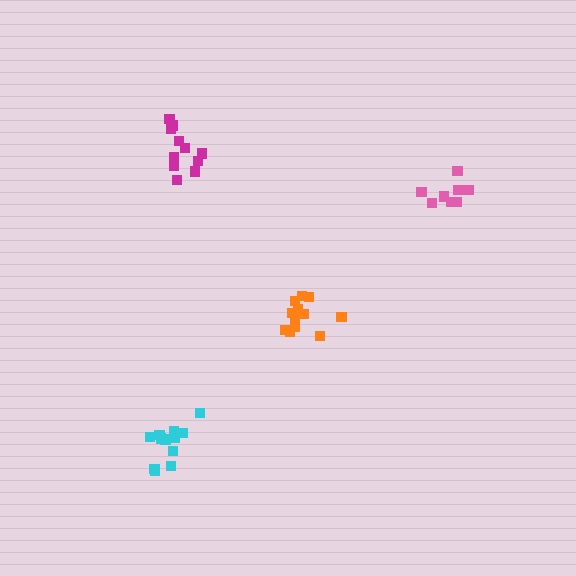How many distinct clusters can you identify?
There are 4 distinct clusters.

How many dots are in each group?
Group 1: 8 dots, Group 2: 12 dots, Group 3: 11 dots, Group 4: 12 dots (43 total).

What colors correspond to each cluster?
The clusters are colored: pink, orange, magenta, cyan.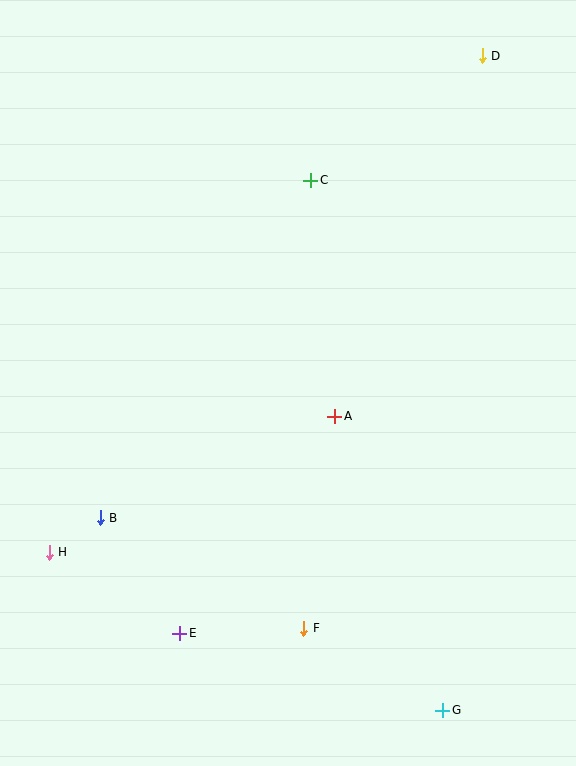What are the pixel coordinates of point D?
Point D is at (482, 56).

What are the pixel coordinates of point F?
Point F is at (304, 628).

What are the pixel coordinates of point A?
Point A is at (335, 416).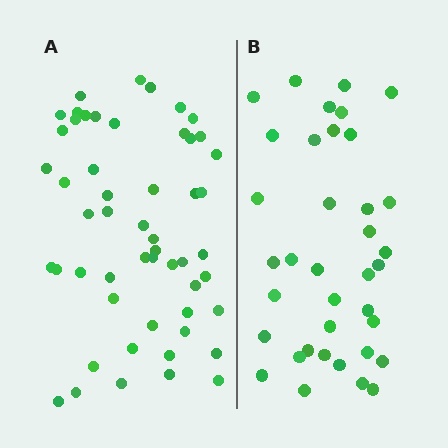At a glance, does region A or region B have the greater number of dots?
Region A (the left region) has more dots.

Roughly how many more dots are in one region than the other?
Region A has approximately 15 more dots than region B.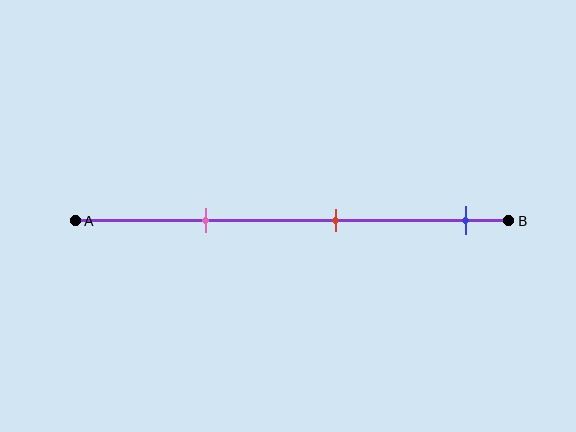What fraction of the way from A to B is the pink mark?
The pink mark is approximately 30% (0.3) of the way from A to B.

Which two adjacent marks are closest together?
The pink and red marks are the closest adjacent pair.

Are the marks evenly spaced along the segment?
Yes, the marks are approximately evenly spaced.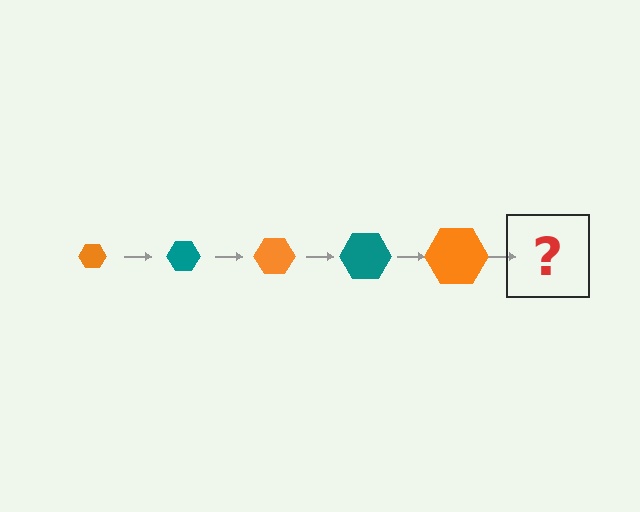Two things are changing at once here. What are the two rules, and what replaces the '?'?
The two rules are that the hexagon grows larger each step and the color cycles through orange and teal. The '?' should be a teal hexagon, larger than the previous one.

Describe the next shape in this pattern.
It should be a teal hexagon, larger than the previous one.